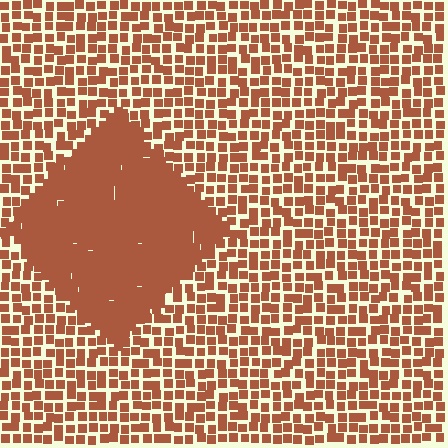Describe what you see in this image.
The image contains small brown elements arranged at two different densities. A diamond-shaped region is visible where the elements are more densely packed than the surrounding area.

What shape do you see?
I see a diamond.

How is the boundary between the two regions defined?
The boundary is defined by a change in element density (approximately 2.3x ratio). All elements are the same color, size, and shape.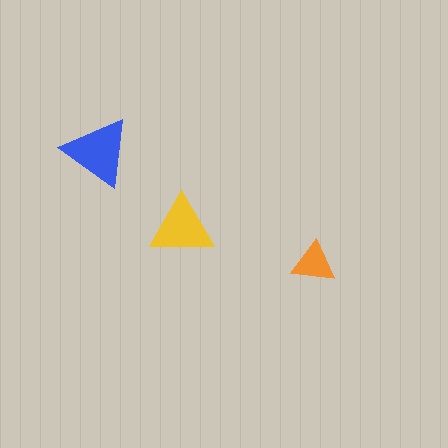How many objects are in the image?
There are 3 objects in the image.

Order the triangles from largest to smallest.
the blue one, the yellow one, the orange one.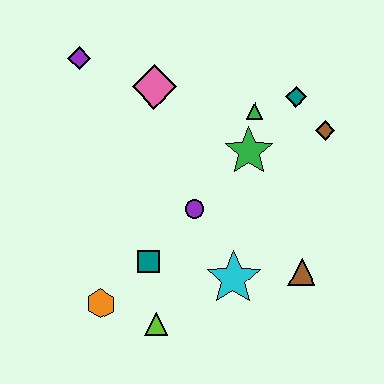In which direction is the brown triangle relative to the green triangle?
The brown triangle is below the green triangle.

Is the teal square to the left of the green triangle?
Yes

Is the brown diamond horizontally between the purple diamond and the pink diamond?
No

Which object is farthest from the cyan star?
The purple diamond is farthest from the cyan star.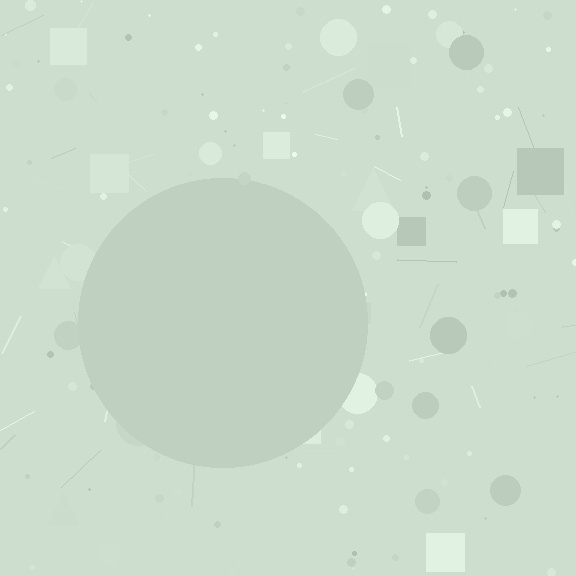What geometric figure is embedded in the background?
A circle is embedded in the background.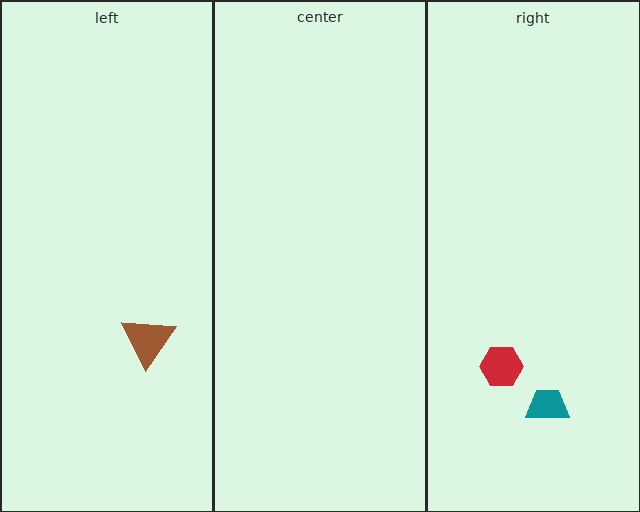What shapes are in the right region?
The teal trapezoid, the red hexagon.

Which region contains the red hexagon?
The right region.